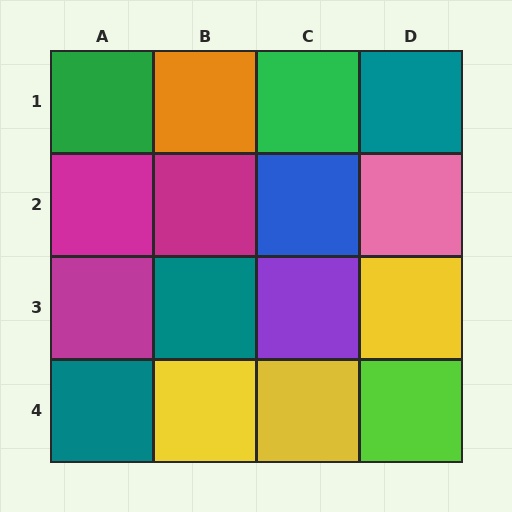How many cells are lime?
1 cell is lime.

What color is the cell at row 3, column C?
Purple.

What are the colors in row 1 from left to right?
Green, orange, green, teal.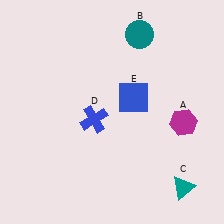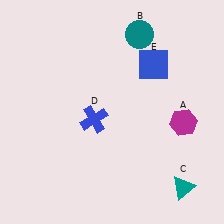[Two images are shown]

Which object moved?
The blue square (E) moved up.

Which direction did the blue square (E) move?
The blue square (E) moved up.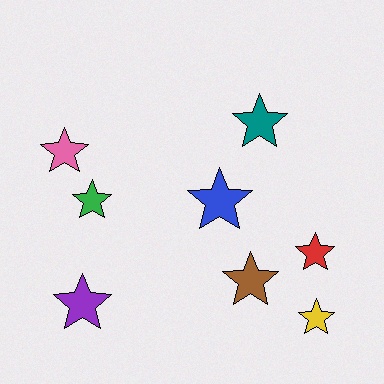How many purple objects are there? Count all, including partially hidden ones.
There is 1 purple object.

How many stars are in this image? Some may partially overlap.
There are 8 stars.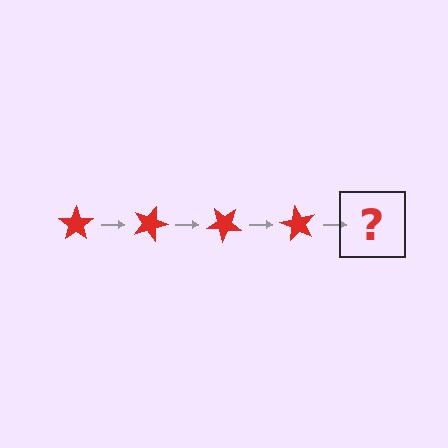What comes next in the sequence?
The next element should be a red star rotated 80 degrees.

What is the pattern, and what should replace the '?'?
The pattern is that the star rotates 20 degrees each step. The '?' should be a red star rotated 80 degrees.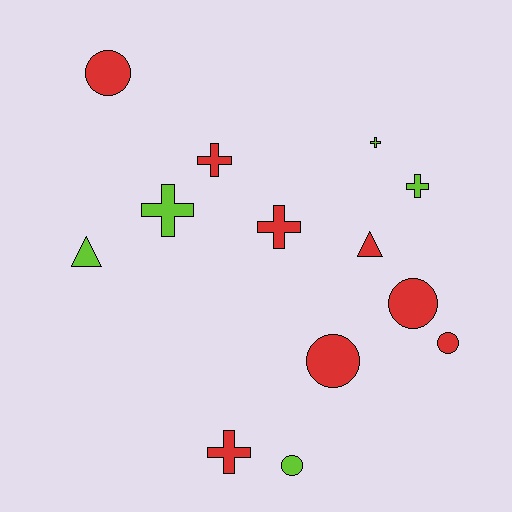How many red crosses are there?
There are 3 red crosses.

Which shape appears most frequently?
Cross, with 6 objects.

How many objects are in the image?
There are 13 objects.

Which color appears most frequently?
Red, with 8 objects.